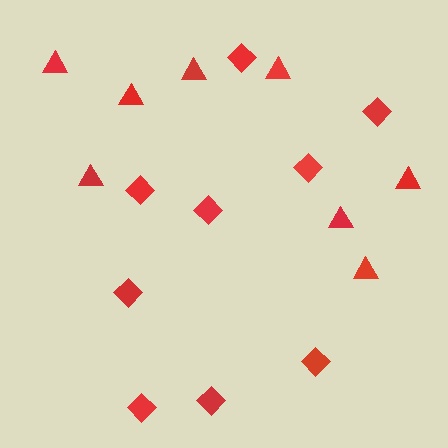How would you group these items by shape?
There are 2 groups: one group of diamonds (9) and one group of triangles (8).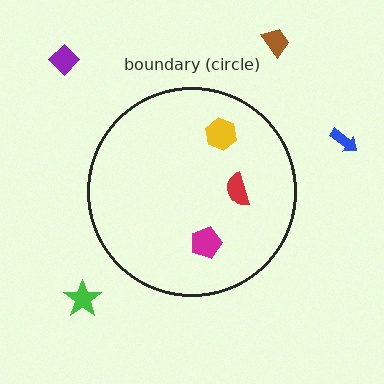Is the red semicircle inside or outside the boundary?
Inside.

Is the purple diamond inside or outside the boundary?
Outside.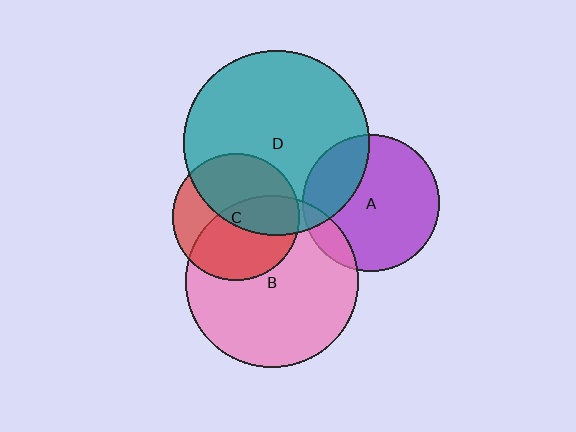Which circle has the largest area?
Circle D (teal).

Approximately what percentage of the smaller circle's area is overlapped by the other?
Approximately 15%.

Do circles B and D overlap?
Yes.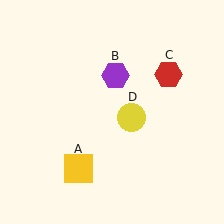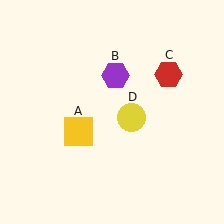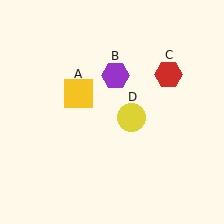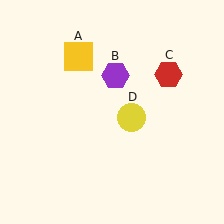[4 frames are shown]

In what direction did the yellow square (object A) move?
The yellow square (object A) moved up.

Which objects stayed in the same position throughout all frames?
Purple hexagon (object B) and red hexagon (object C) and yellow circle (object D) remained stationary.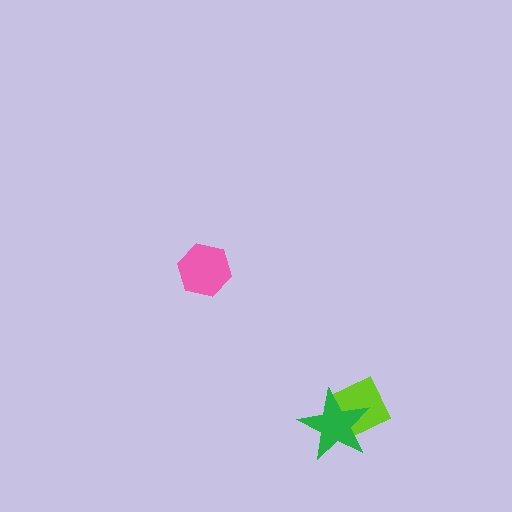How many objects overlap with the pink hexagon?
0 objects overlap with the pink hexagon.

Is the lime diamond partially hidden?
Yes, it is partially covered by another shape.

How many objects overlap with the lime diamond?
1 object overlaps with the lime diamond.